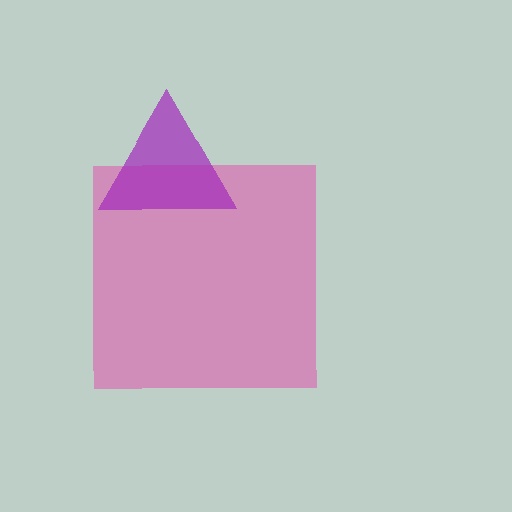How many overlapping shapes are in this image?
There are 2 overlapping shapes in the image.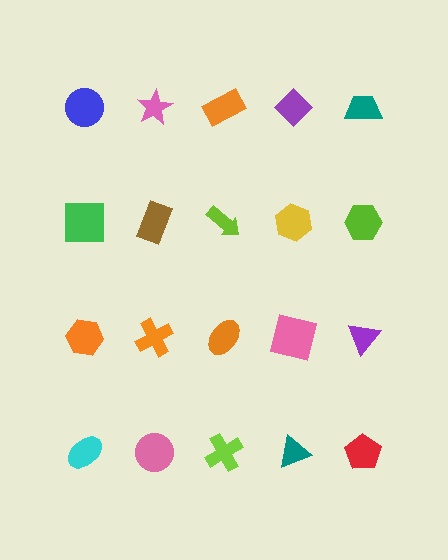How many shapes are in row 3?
5 shapes.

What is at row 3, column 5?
A purple triangle.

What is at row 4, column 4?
A teal triangle.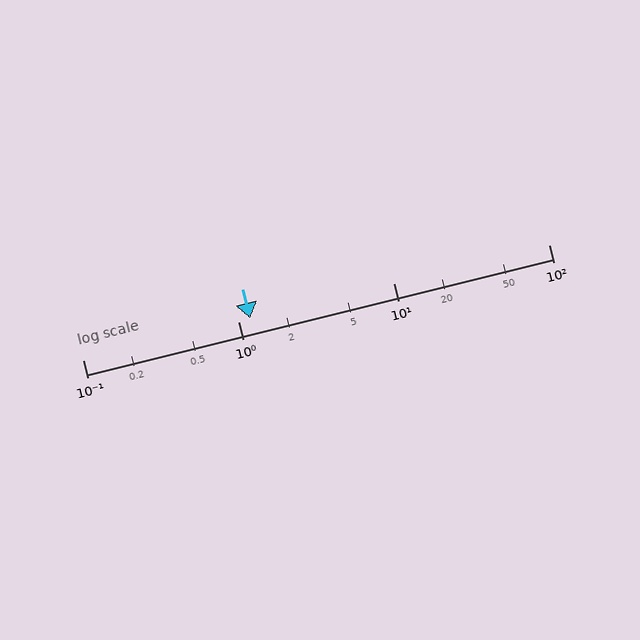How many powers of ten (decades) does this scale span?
The scale spans 3 decades, from 0.1 to 100.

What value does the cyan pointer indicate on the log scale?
The pointer indicates approximately 1.2.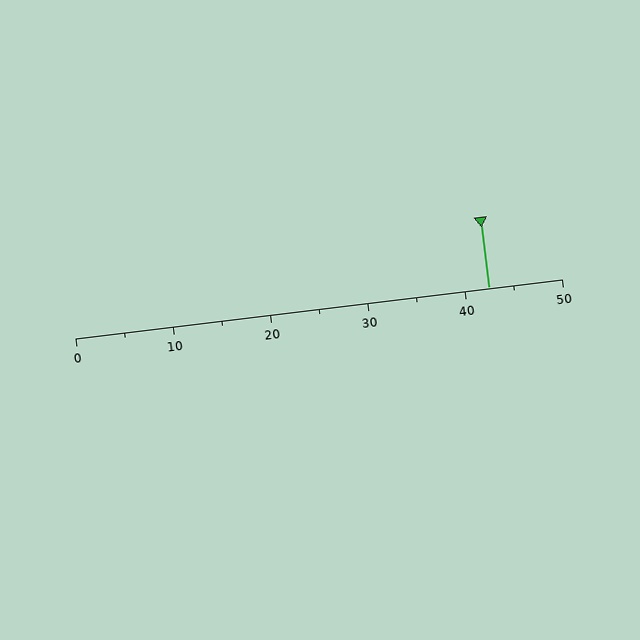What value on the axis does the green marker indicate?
The marker indicates approximately 42.5.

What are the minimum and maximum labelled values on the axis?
The axis runs from 0 to 50.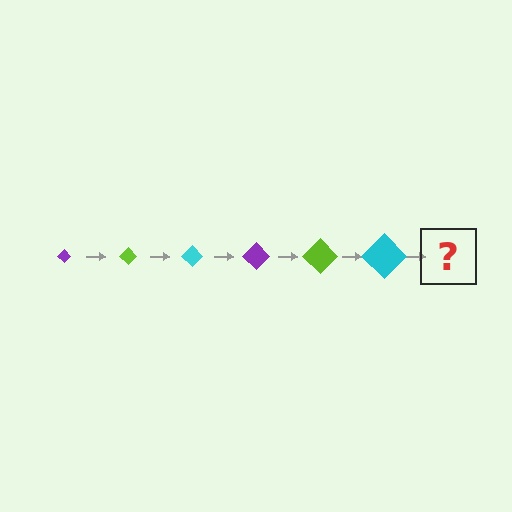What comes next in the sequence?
The next element should be a purple diamond, larger than the previous one.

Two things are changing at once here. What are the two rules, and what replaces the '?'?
The two rules are that the diamond grows larger each step and the color cycles through purple, lime, and cyan. The '?' should be a purple diamond, larger than the previous one.